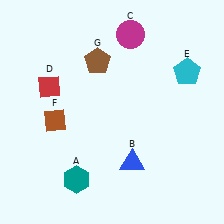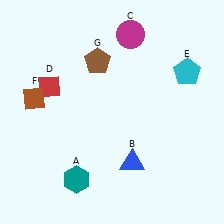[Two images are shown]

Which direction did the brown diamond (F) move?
The brown diamond (F) moved up.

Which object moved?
The brown diamond (F) moved up.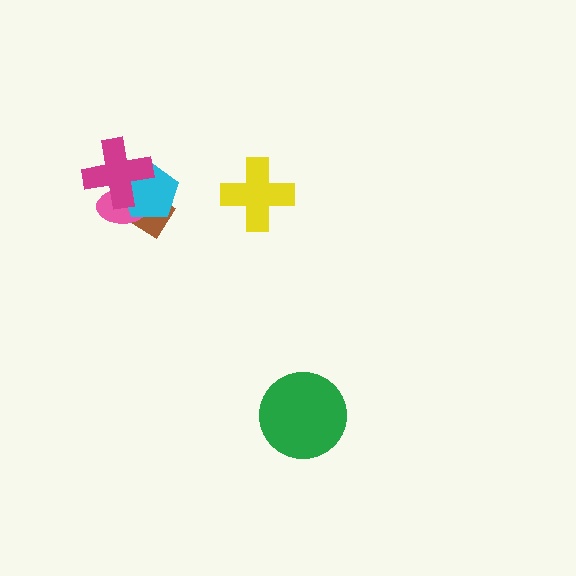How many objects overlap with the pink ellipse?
3 objects overlap with the pink ellipse.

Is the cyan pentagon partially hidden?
Yes, it is partially covered by another shape.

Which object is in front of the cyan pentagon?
The magenta cross is in front of the cyan pentagon.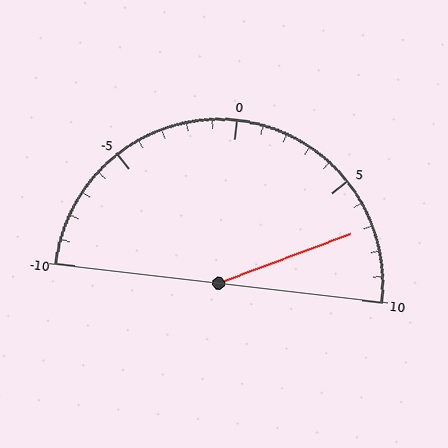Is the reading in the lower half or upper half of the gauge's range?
The reading is in the upper half of the range (-10 to 10).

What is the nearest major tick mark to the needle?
The nearest major tick mark is 5.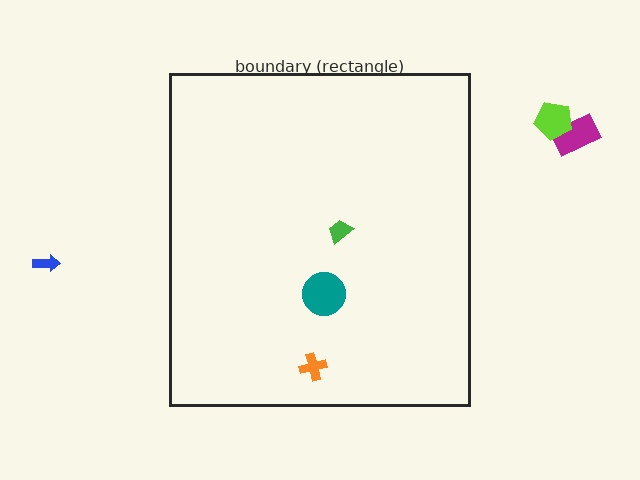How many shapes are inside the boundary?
3 inside, 3 outside.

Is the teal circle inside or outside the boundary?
Inside.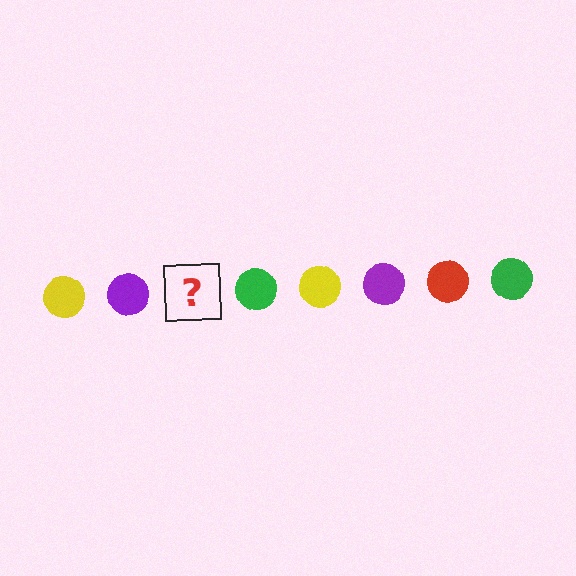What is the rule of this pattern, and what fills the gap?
The rule is that the pattern cycles through yellow, purple, red, green circles. The gap should be filled with a red circle.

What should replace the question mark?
The question mark should be replaced with a red circle.